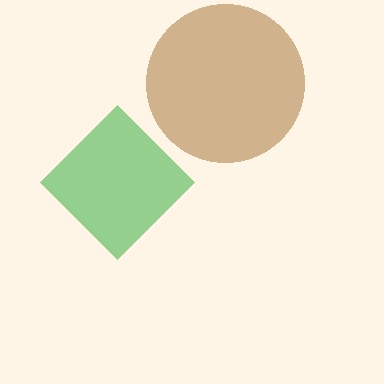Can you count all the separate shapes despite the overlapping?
Yes, there are 2 separate shapes.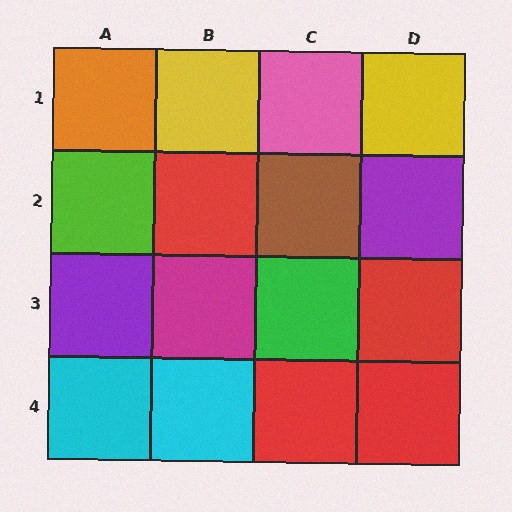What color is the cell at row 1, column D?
Yellow.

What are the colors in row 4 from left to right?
Cyan, cyan, red, red.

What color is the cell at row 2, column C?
Brown.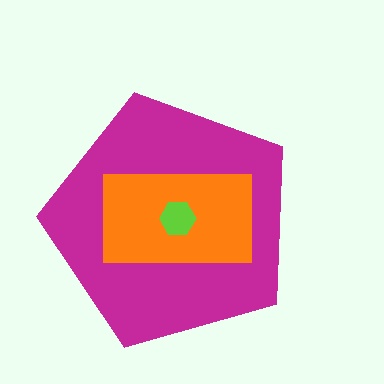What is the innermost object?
The lime hexagon.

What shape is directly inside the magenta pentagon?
The orange rectangle.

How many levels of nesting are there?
3.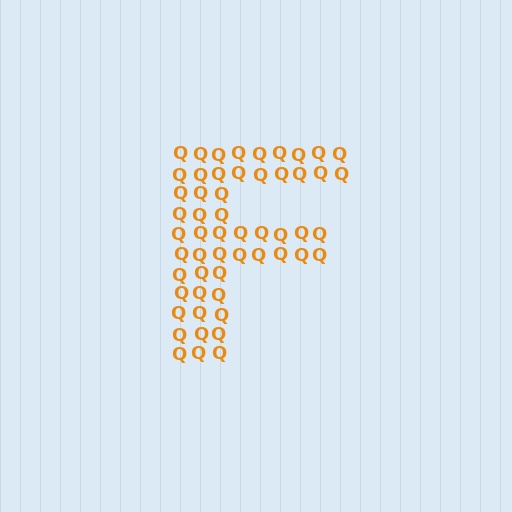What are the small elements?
The small elements are letter Q's.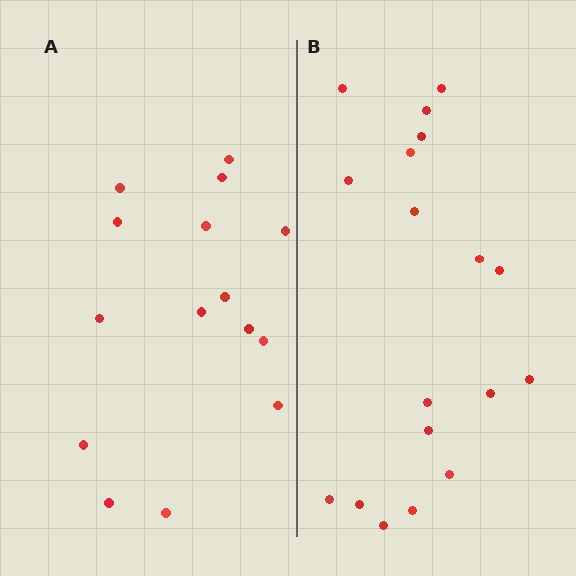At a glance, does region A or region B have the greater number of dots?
Region B (the right region) has more dots.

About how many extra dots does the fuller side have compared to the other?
Region B has just a few more — roughly 2 or 3 more dots than region A.